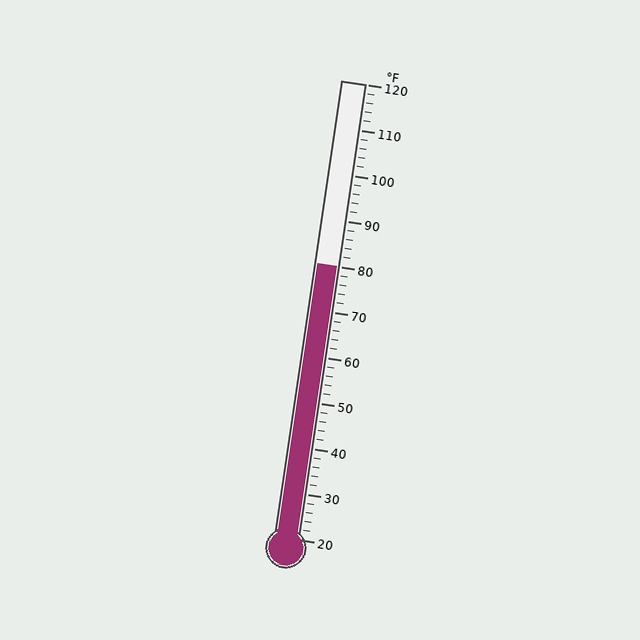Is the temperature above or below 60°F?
The temperature is above 60°F.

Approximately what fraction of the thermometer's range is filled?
The thermometer is filled to approximately 60% of its range.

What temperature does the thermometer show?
The thermometer shows approximately 80°F.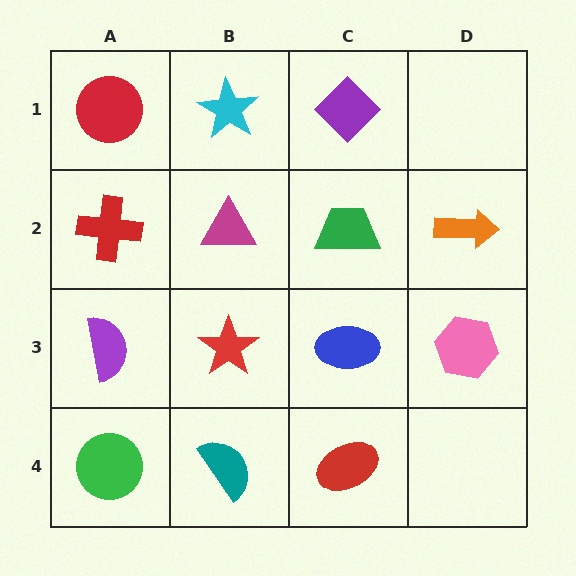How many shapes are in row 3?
4 shapes.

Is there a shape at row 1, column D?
No, that cell is empty.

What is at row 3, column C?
A blue ellipse.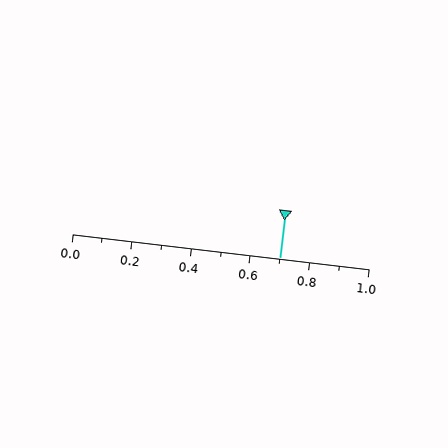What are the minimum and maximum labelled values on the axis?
The axis runs from 0.0 to 1.0.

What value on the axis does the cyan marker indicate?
The marker indicates approximately 0.7.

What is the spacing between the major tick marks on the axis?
The major ticks are spaced 0.2 apart.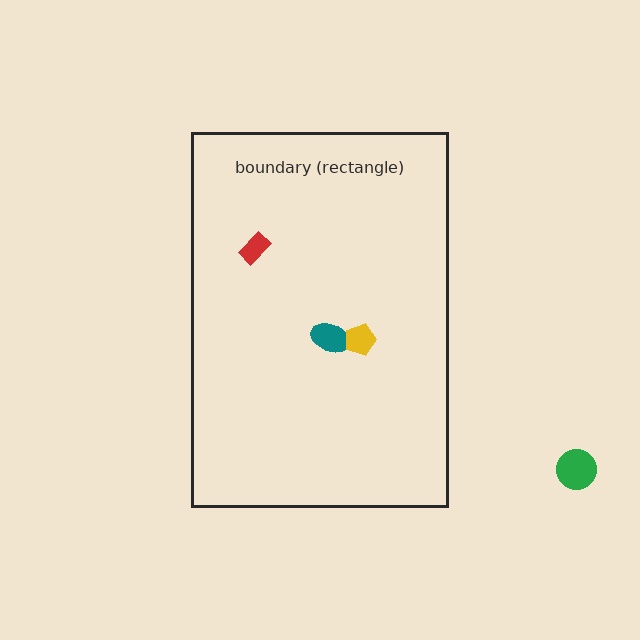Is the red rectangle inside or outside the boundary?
Inside.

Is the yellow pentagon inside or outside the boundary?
Inside.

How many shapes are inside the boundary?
3 inside, 1 outside.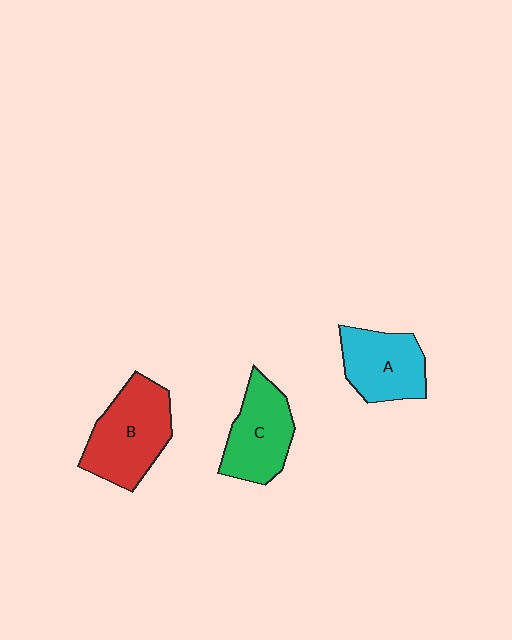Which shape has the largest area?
Shape B (red).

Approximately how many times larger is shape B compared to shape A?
Approximately 1.3 times.